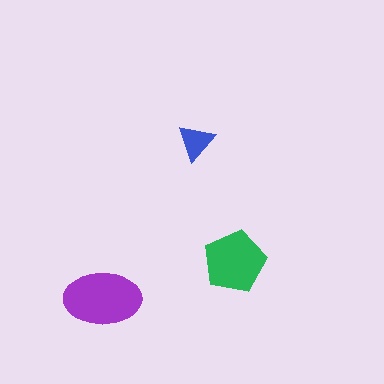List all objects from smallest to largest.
The blue triangle, the green pentagon, the purple ellipse.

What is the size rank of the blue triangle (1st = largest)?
3rd.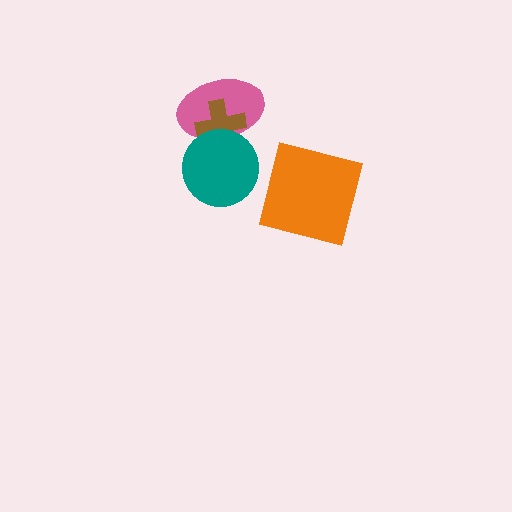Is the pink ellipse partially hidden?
Yes, it is partially covered by another shape.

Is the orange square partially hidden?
No, no other shape covers it.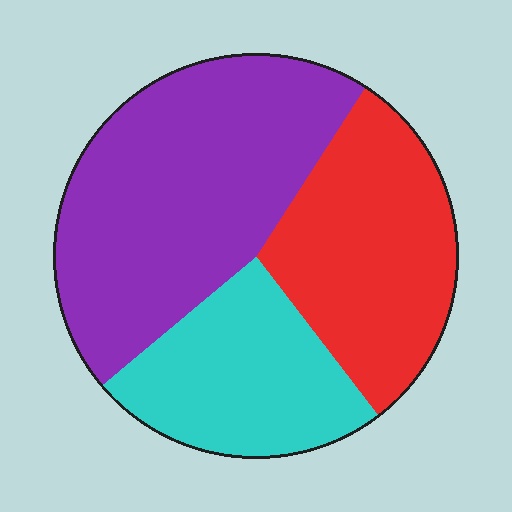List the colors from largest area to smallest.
From largest to smallest: purple, red, cyan.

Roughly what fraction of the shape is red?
Red takes up about one third (1/3) of the shape.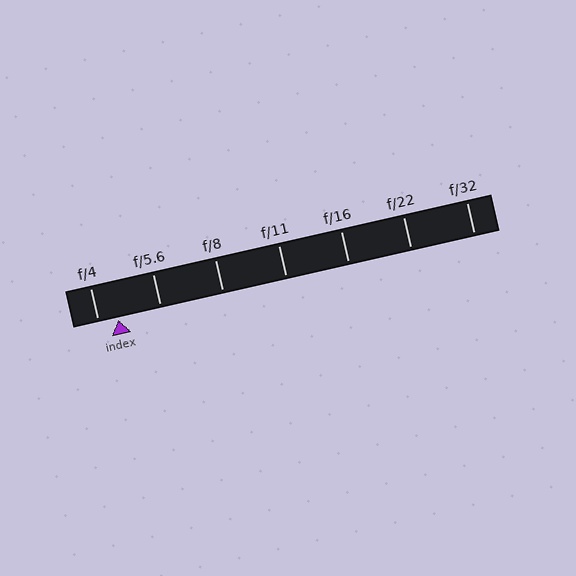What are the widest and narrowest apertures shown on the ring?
The widest aperture shown is f/4 and the narrowest is f/32.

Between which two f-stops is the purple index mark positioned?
The index mark is between f/4 and f/5.6.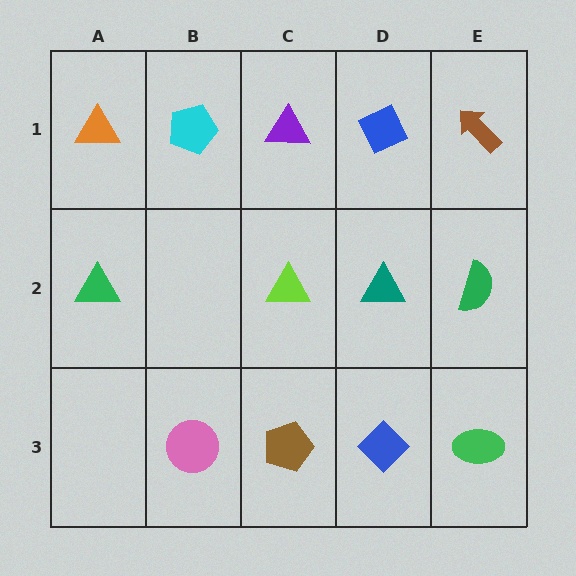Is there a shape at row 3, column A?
No, that cell is empty.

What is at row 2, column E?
A green semicircle.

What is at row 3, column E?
A green ellipse.